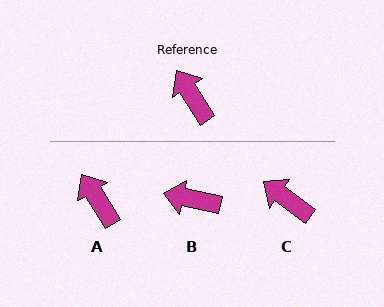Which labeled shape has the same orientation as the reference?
A.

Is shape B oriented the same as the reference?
No, it is off by about 47 degrees.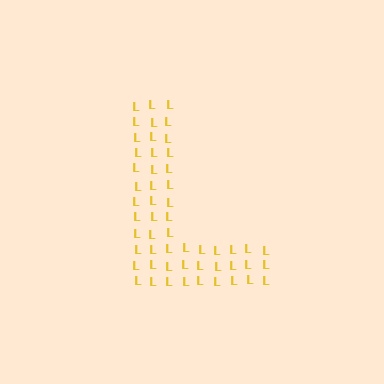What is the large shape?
The large shape is the letter L.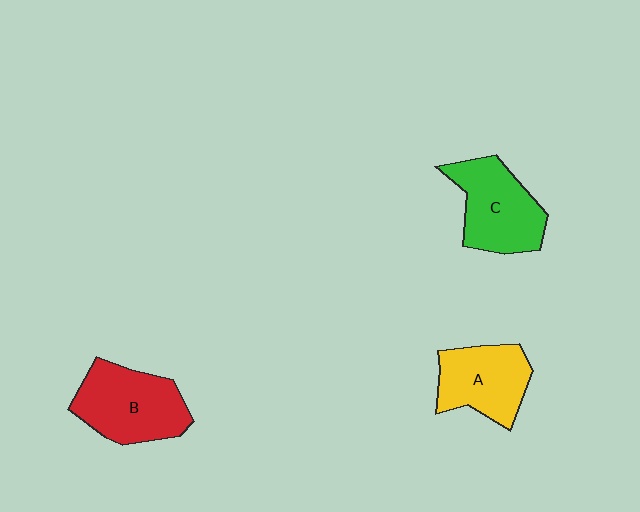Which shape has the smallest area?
Shape A (yellow).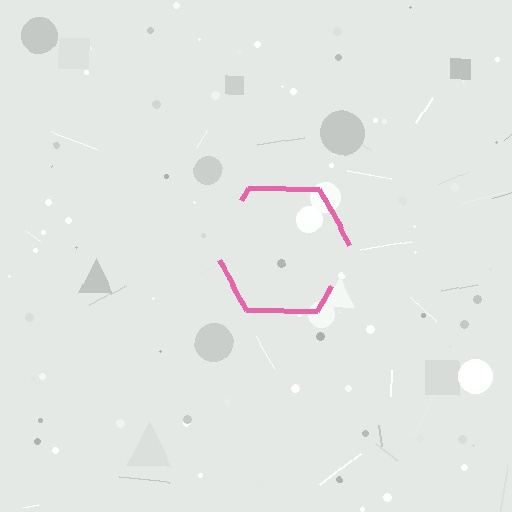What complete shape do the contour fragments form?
The contour fragments form a hexagon.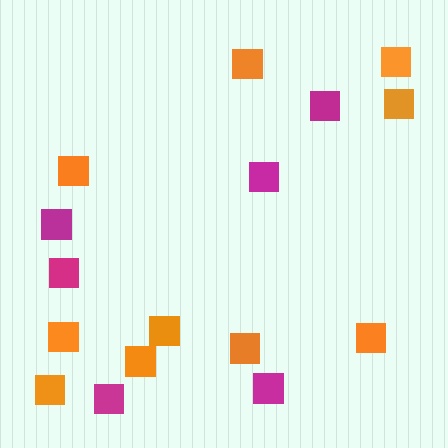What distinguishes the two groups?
There are 2 groups: one group of magenta squares (6) and one group of orange squares (10).